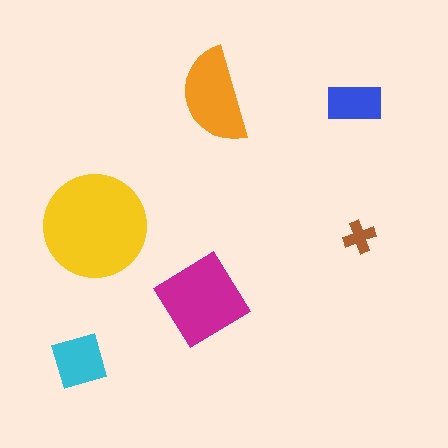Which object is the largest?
The yellow circle.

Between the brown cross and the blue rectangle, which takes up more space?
The blue rectangle.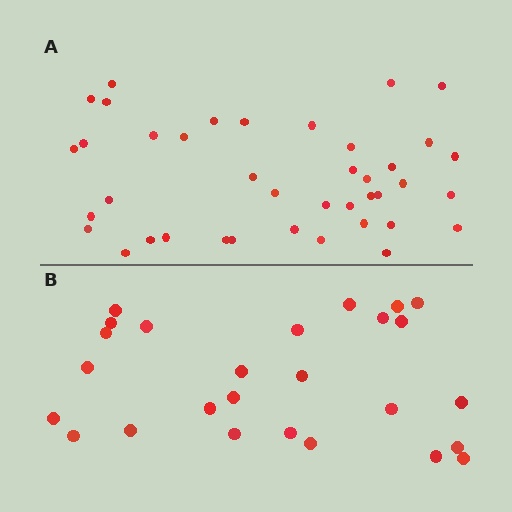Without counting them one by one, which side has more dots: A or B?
Region A (the top region) has more dots.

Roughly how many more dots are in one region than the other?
Region A has approximately 15 more dots than region B.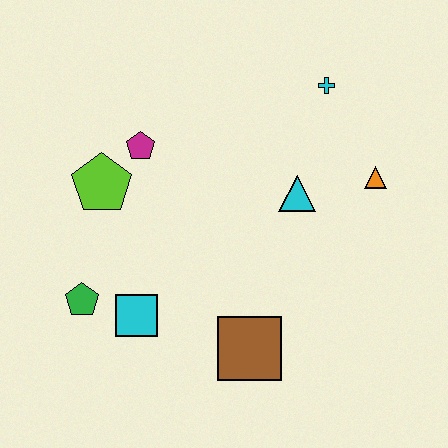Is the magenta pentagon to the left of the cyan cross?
Yes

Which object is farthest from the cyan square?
The cyan cross is farthest from the cyan square.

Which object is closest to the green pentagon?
The cyan square is closest to the green pentagon.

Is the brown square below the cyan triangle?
Yes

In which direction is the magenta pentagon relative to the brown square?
The magenta pentagon is above the brown square.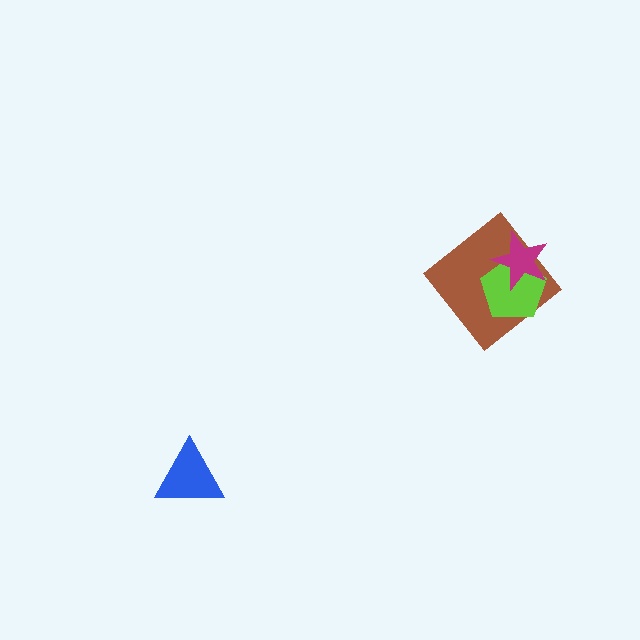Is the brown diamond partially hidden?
Yes, it is partially covered by another shape.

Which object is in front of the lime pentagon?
The magenta star is in front of the lime pentagon.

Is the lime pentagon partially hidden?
Yes, it is partially covered by another shape.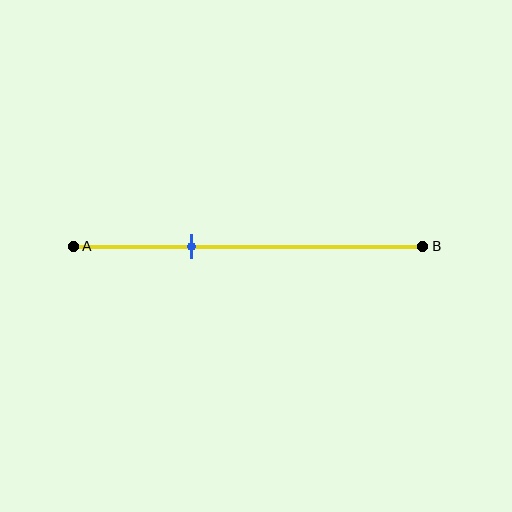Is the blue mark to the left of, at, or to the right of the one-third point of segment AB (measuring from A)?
The blue mark is approximately at the one-third point of segment AB.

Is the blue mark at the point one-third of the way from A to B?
Yes, the mark is approximately at the one-third point.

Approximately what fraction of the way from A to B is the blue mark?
The blue mark is approximately 35% of the way from A to B.